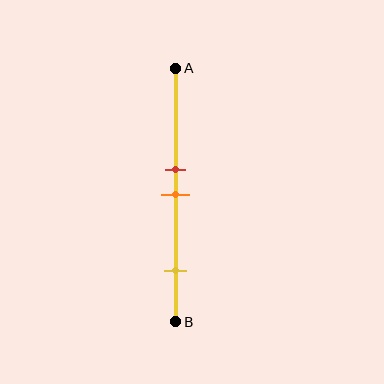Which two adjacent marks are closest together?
The red and orange marks are the closest adjacent pair.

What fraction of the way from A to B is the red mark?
The red mark is approximately 40% (0.4) of the way from A to B.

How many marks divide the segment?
There are 3 marks dividing the segment.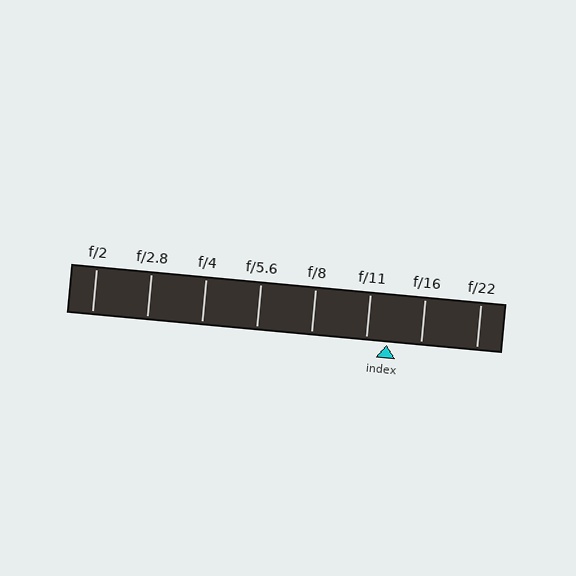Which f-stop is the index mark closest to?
The index mark is closest to f/11.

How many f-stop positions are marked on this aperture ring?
There are 8 f-stop positions marked.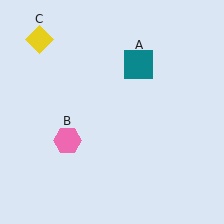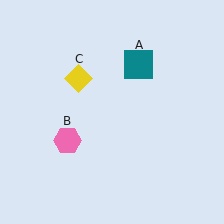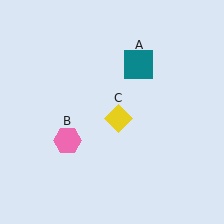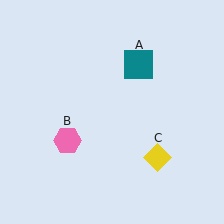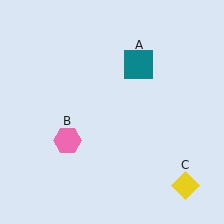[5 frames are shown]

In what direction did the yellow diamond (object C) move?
The yellow diamond (object C) moved down and to the right.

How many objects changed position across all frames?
1 object changed position: yellow diamond (object C).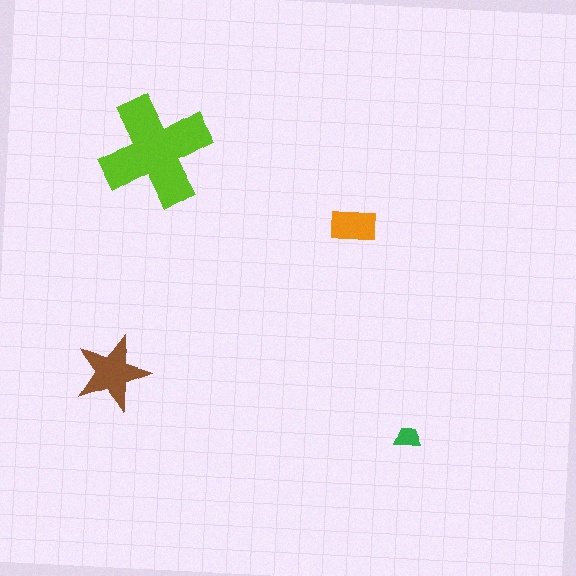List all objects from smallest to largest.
The green trapezoid, the orange rectangle, the brown star, the lime cross.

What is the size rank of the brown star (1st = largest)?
2nd.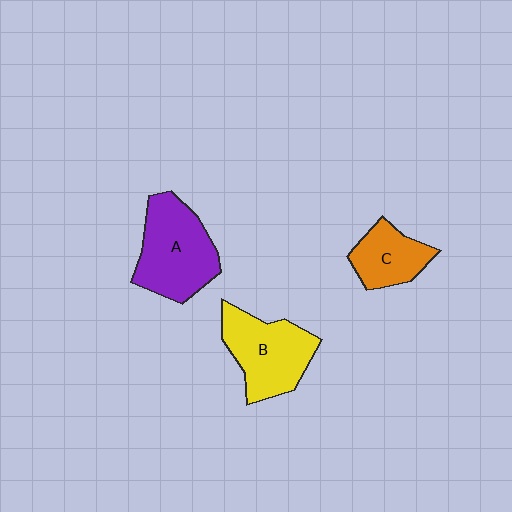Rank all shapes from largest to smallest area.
From largest to smallest: A (purple), B (yellow), C (orange).